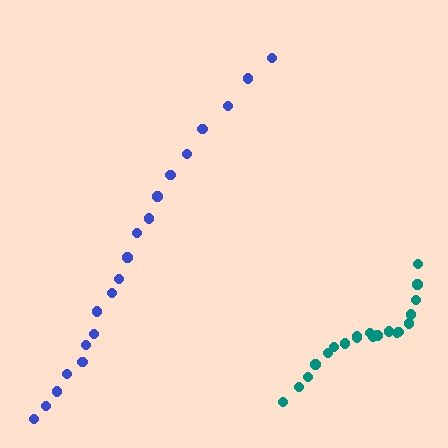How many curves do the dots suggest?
There are 2 distinct paths.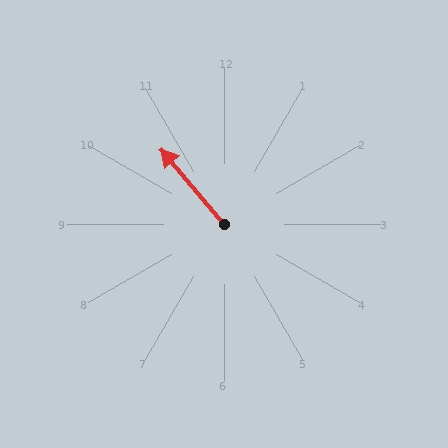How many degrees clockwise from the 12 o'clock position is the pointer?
Approximately 320 degrees.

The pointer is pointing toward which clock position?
Roughly 11 o'clock.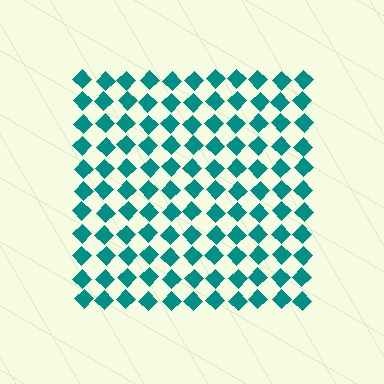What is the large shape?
The large shape is a square.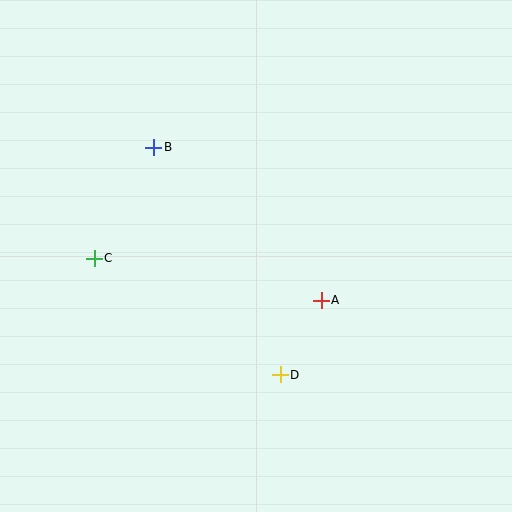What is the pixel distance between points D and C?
The distance between D and C is 219 pixels.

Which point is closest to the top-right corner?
Point A is closest to the top-right corner.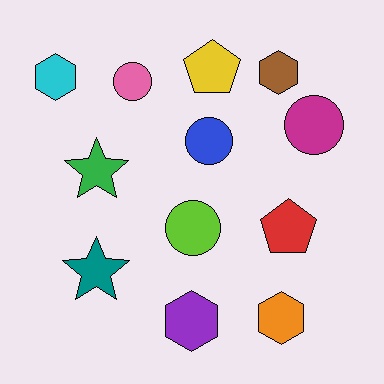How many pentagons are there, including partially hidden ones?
There are 2 pentagons.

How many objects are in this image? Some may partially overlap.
There are 12 objects.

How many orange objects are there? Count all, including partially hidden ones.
There is 1 orange object.